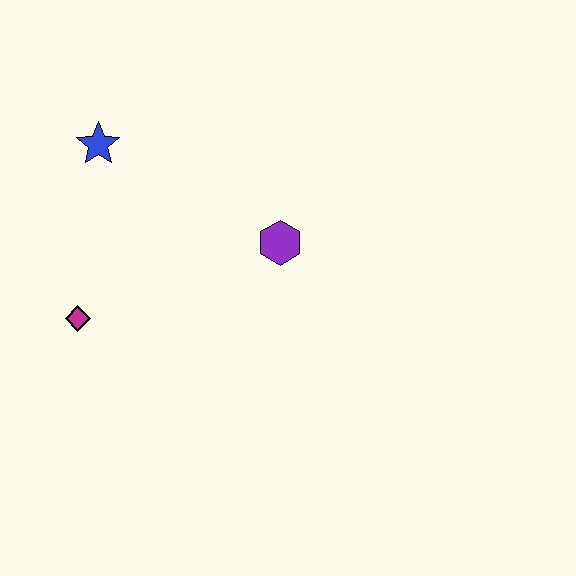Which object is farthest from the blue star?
The purple hexagon is farthest from the blue star.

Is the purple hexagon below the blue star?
Yes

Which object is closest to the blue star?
The magenta diamond is closest to the blue star.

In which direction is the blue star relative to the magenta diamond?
The blue star is above the magenta diamond.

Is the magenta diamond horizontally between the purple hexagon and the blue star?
No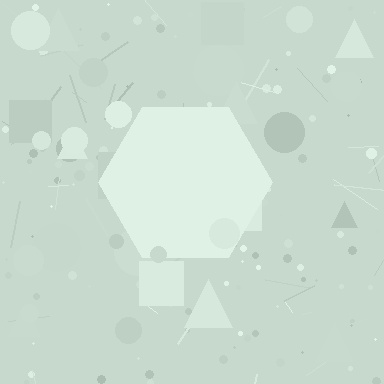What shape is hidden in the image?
A hexagon is hidden in the image.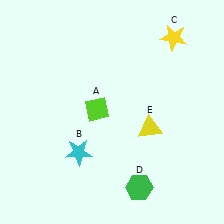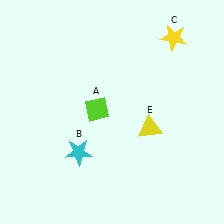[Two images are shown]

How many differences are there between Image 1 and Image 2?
There is 1 difference between the two images.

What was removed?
The green hexagon (D) was removed in Image 2.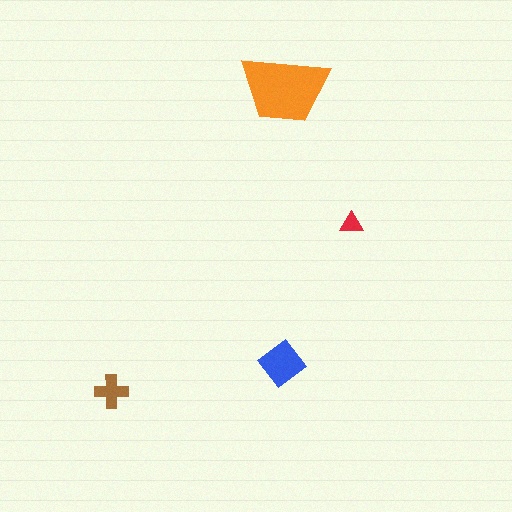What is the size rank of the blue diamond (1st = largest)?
2nd.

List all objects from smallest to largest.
The red triangle, the brown cross, the blue diamond, the orange trapezoid.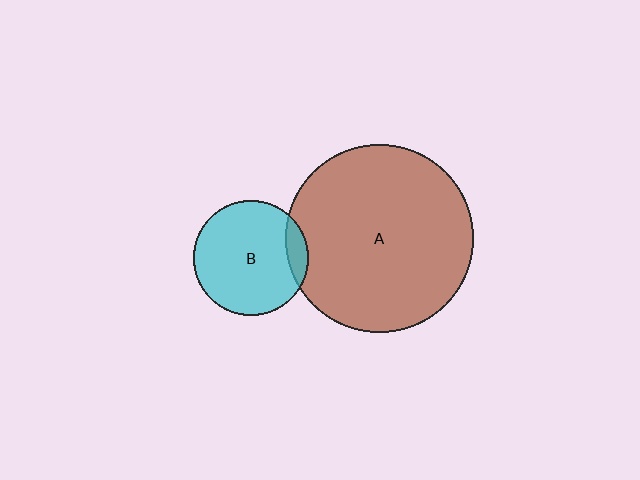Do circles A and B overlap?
Yes.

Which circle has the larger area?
Circle A (brown).